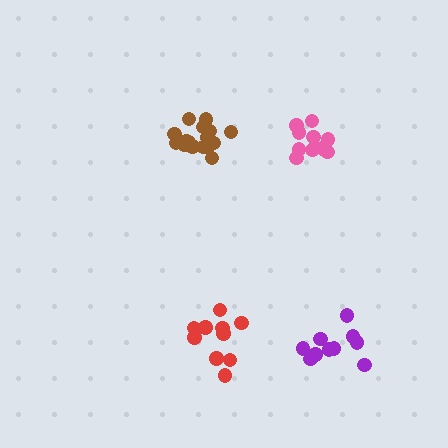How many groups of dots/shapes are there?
There are 4 groups.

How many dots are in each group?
Group 1: 12 dots, Group 2: 16 dots, Group 3: 10 dots, Group 4: 10 dots (48 total).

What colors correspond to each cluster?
The clusters are colored: pink, brown, purple, red.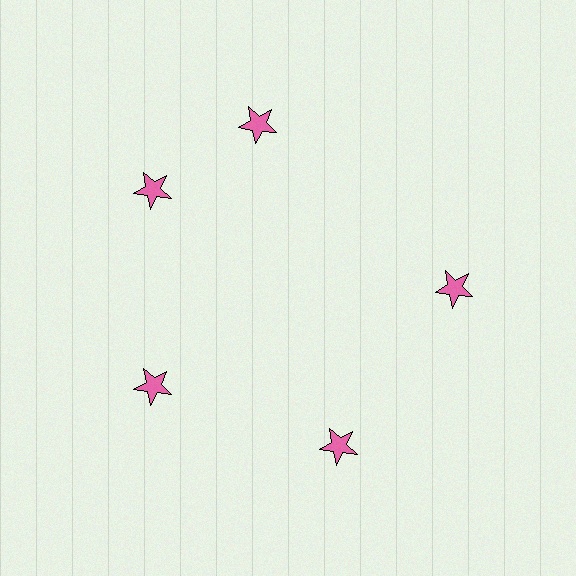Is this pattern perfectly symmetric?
No. The 5 pink stars are arranged in a ring, but one element near the 1 o'clock position is rotated out of alignment along the ring, breaking the 5-fold rotational symmetry.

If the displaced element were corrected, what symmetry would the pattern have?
It would have 5-fold rotational symmetry — the pattern would map onto itself every 72 degrees.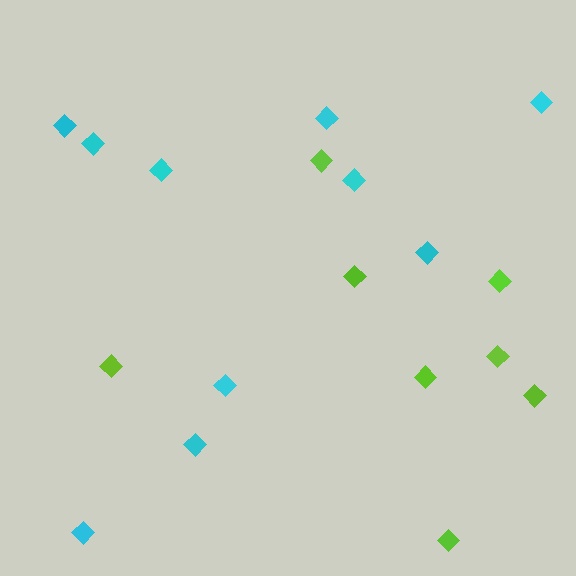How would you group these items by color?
There are 2 groups: one group of lime diamonds (8) and one group of cyan diamonds (10).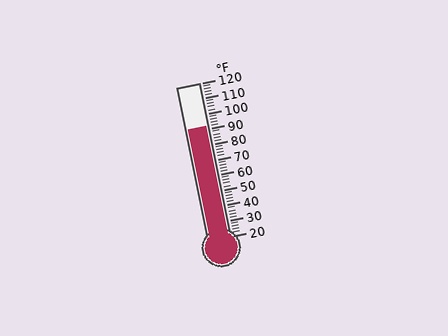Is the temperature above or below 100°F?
The temperature is below 100°F.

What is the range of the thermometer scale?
The thermometer scale ranges from 20°F to 120°F.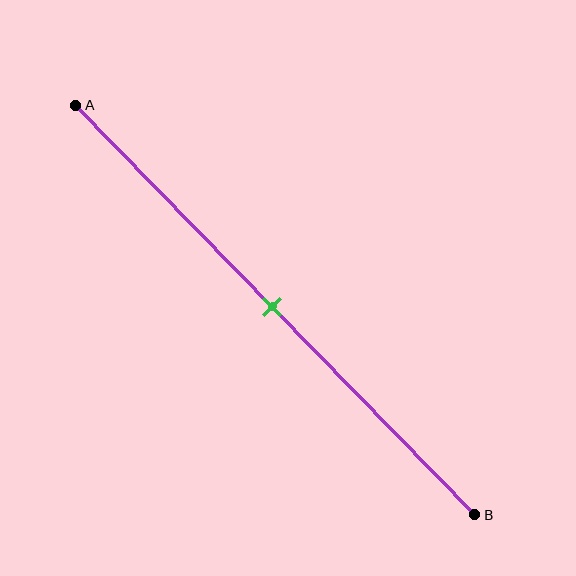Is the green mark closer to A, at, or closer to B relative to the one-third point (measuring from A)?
The green mark is closer to point B than the one-third point of segment AB.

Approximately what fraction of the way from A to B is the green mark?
The green mark is approximately 50% of the way from A to B.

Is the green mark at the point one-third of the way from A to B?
No, the mark is at about 50% from A, not at the 33% one-third point.